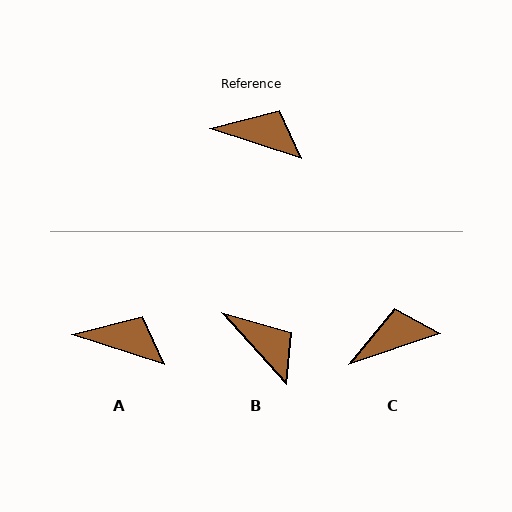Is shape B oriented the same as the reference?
No, it is off by about 30 degrees.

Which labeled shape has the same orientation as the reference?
A.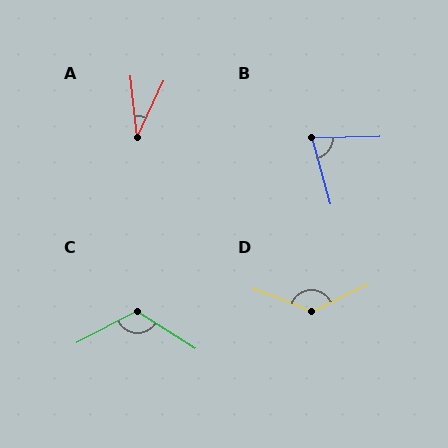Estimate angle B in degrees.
Approximately 76 degrees.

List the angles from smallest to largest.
A (31°), B (76°), C (120°), D (133°).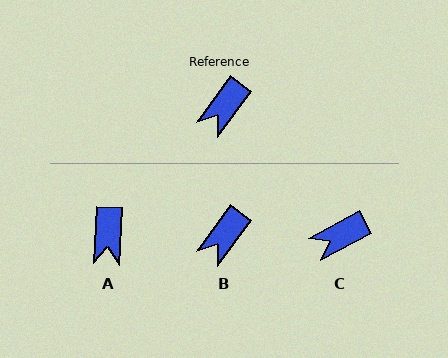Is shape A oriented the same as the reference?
No, it is off by about 34 degrees.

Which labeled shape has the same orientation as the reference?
B.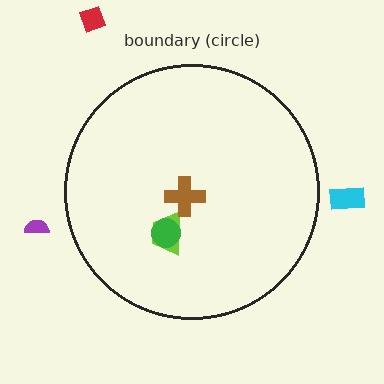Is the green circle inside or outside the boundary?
Inside.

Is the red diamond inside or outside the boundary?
Outside.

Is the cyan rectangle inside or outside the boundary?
Outside.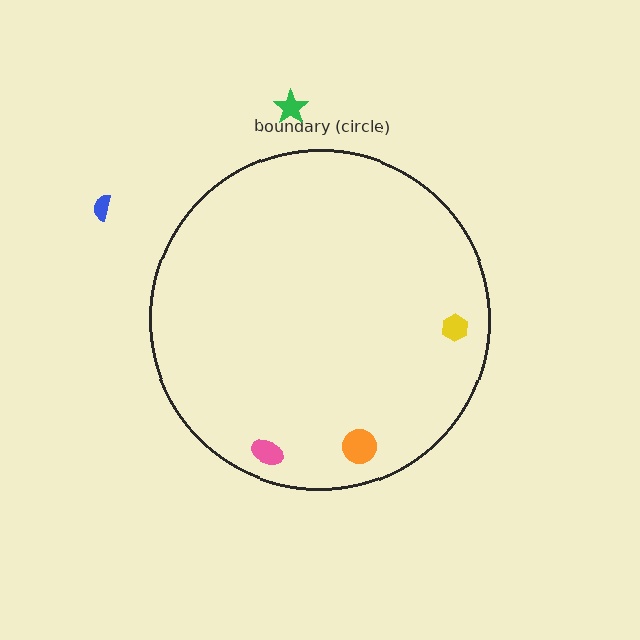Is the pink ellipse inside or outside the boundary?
Inside.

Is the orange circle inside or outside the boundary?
Inside.